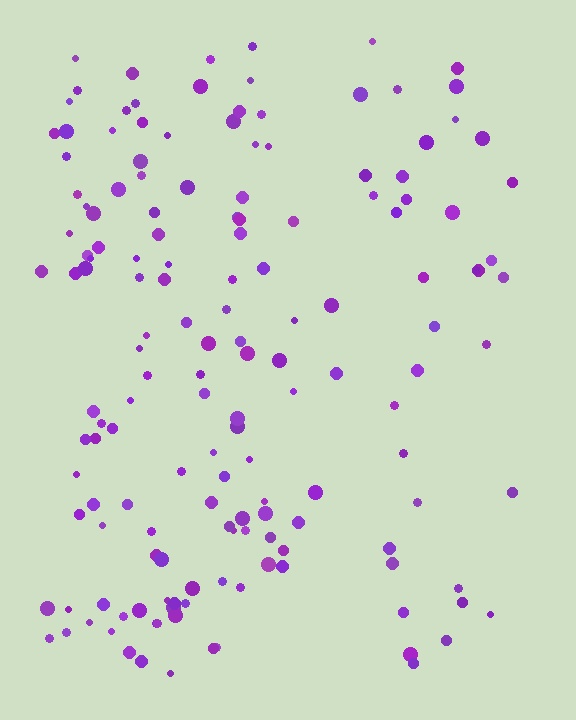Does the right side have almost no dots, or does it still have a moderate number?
Still a moderate number, just noticeably fewer than the left.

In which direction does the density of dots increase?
From right to left, with the left side densest.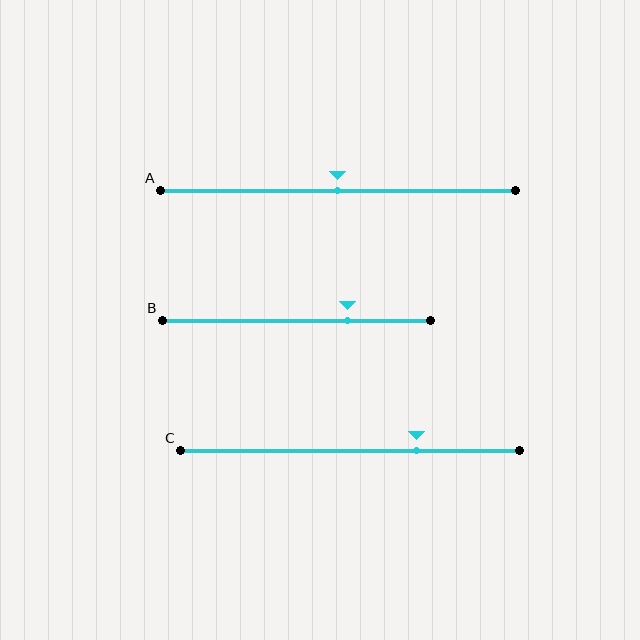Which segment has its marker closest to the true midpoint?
Segment A has its marker closest to the true midpoint.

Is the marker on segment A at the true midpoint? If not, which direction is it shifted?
Yes, the marker on segment A is at the true midpoint.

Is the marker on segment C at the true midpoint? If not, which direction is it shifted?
No, the marker on segment C is shifted to the right by about 20% of the segment length.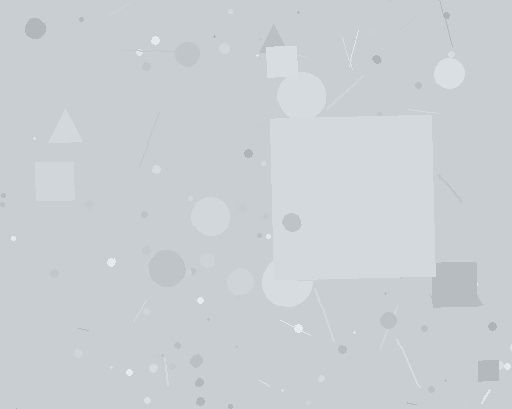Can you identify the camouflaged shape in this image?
The camouflaged shape is a square.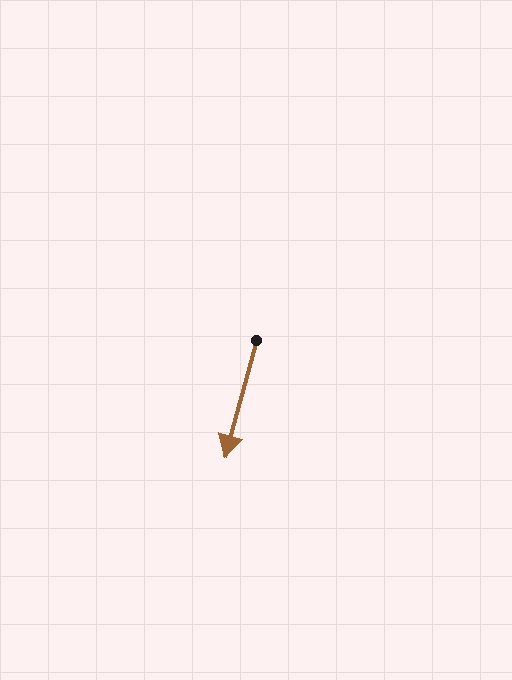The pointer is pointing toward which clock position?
Roughly 6 o'clock.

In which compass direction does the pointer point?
South.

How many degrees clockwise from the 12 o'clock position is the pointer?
Approximately 195 degrees.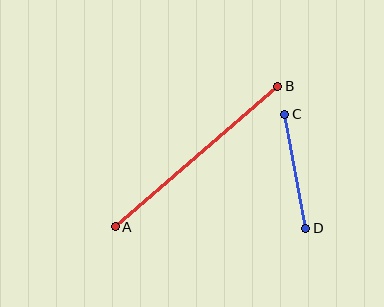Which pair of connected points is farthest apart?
Points A and B are farthest apart.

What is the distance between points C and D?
The distance is approximately 116 pixels.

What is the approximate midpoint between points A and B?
The midpoint is at approximately (197, 156) pixels.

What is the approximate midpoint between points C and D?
The midpoint is at approximately (295, 171) pixels.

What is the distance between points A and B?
The distance is approximately 215 pixels.